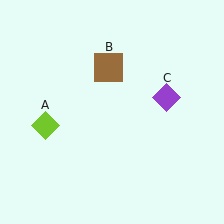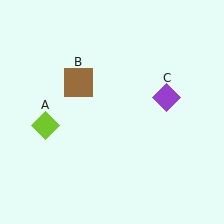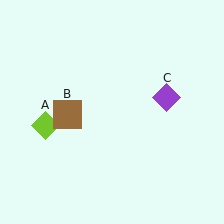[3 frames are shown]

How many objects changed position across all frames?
1 object changed position: brown square (object B).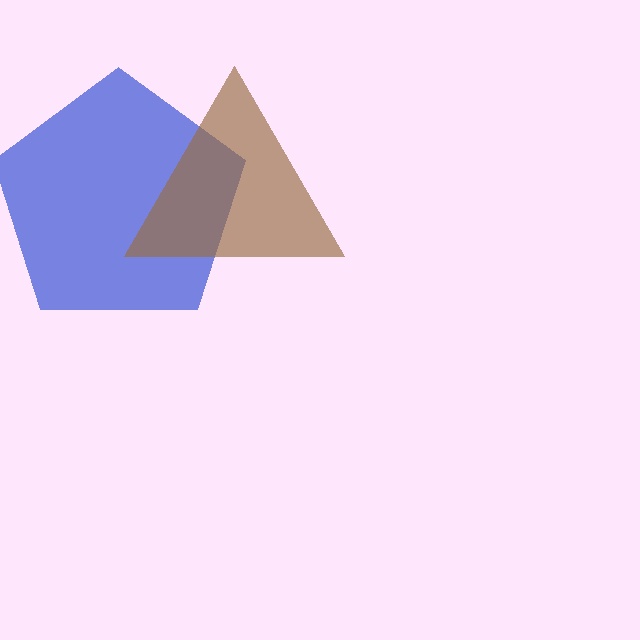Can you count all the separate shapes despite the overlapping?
Yes, there are 2 separate shapes.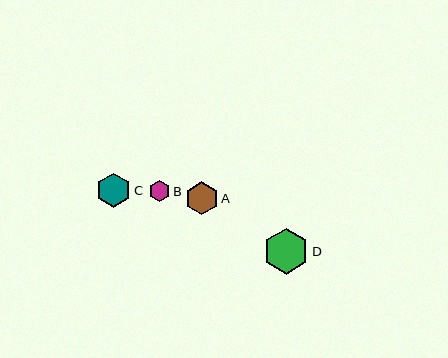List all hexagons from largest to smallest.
From largest to smallest: D, C, A, B.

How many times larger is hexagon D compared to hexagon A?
Hexagon D is approximately 1.4 times the size of hexagon A.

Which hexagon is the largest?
Hexagon D is the largest with a size of approximately 46 pixels.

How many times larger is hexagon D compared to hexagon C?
Hexagon D is approximately 1.3 times the size of hexagon C.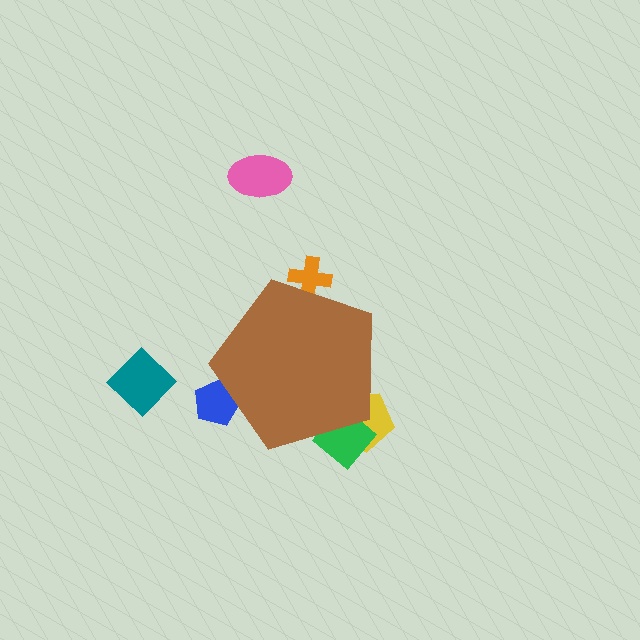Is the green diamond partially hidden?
Yes, the green diamond is partially hidden behind the brown pentagon.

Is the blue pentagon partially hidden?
Yes, the blue pentagon is partially hidden behind the brown pentagon.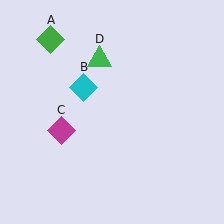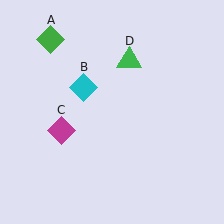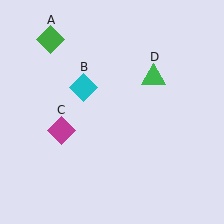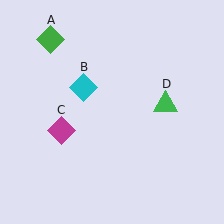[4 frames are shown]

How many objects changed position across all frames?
1 object changed position: green triangle (object D).